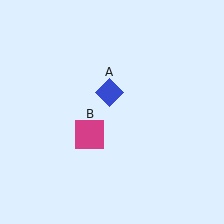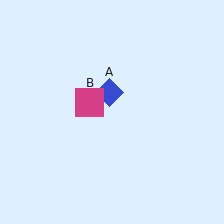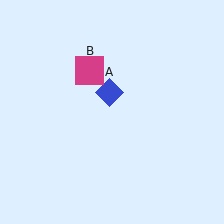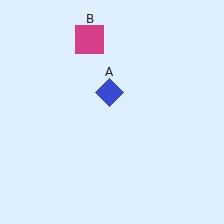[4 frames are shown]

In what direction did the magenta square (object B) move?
The magenta square (object B) moved up.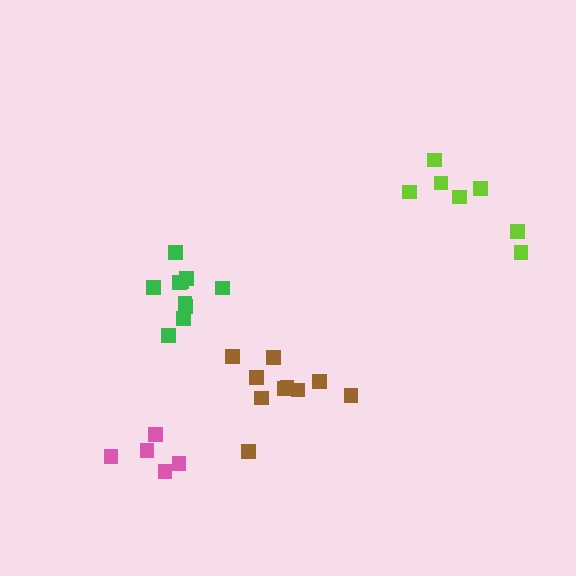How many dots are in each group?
Group 1: 10 dots, Group 2: 5 dots, Group 3: 10 dots, Group 4: 7 dots (32 total).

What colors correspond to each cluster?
The clusters are colored: brown, pink, green, lime.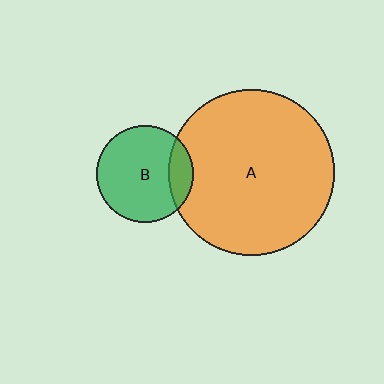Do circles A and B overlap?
Yes.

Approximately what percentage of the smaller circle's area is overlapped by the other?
Approximately 15%.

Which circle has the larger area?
Circle A (orange).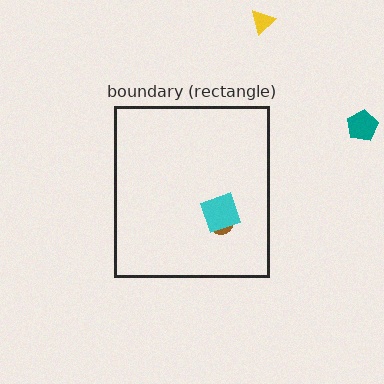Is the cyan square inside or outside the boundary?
Inside.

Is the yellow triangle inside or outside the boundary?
Outside.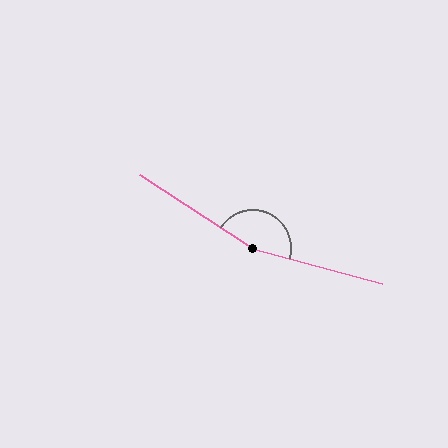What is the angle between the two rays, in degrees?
Approximately 162 degrees.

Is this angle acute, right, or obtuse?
It is obtuse.